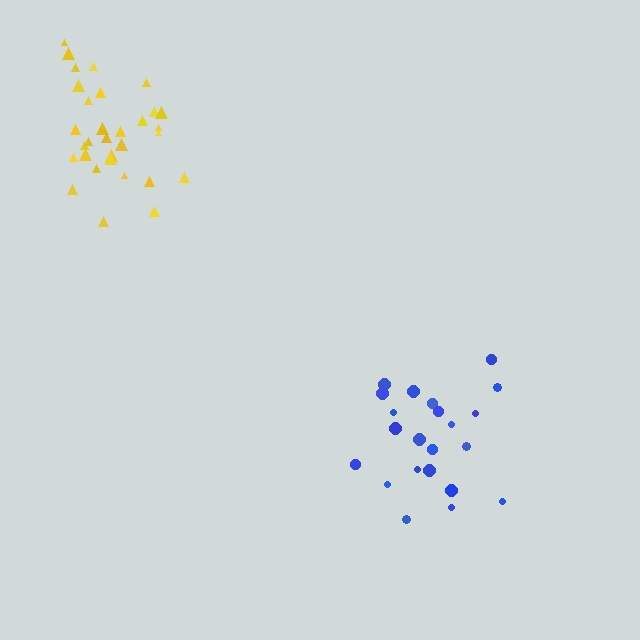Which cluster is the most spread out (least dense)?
Blue.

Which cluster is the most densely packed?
Yellow.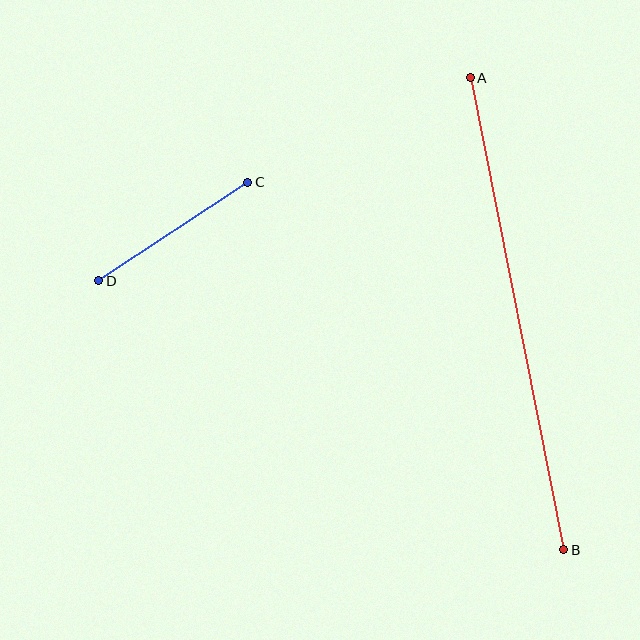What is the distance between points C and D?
The distance is approximately 178 pixels.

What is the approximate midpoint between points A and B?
The midpoint is at approximately (517, 314) pixels.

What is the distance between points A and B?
The distance is approximately 481 pixels.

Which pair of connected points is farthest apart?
Points A and B are farthest apart.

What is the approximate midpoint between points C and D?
The midpoint is at approximately (173, 232) pixels.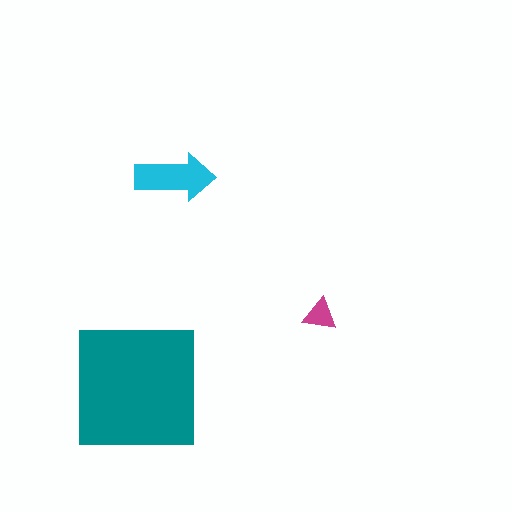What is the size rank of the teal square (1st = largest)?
1st.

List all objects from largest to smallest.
The teal square, the cyan arrow, the magenta triangle.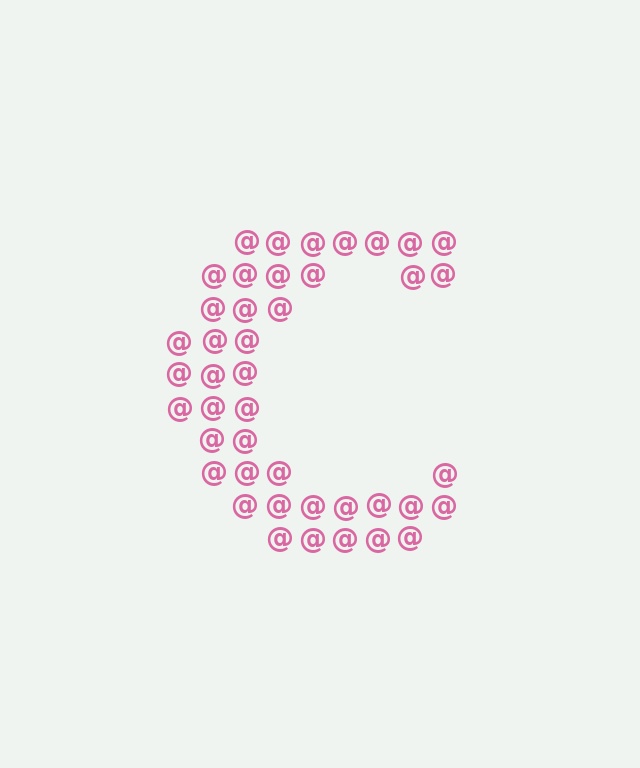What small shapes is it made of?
It is made of small at signs.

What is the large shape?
The large shape is the letter C.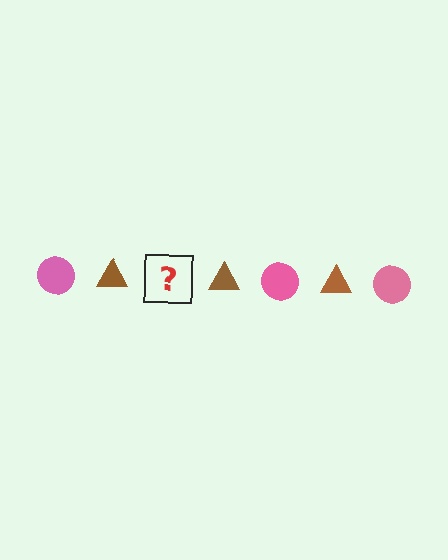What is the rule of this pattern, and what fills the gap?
The rule is that the pattern alternates between pink circle and brown triangle. The gap should be filled with a pink circle.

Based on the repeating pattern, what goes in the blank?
The blank should be a pink circle.